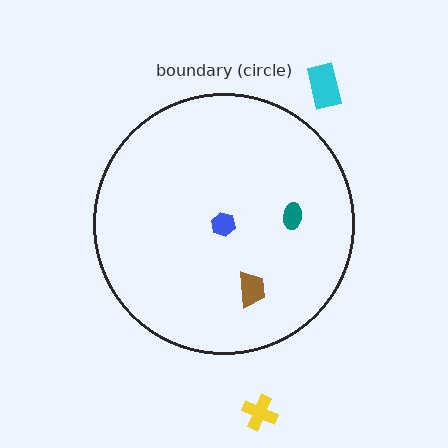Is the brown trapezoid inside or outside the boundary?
Inside.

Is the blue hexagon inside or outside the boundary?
Inside.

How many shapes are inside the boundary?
3 inside, 2 outside.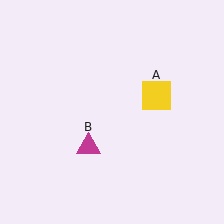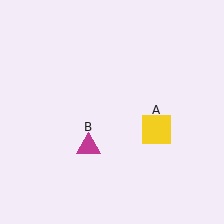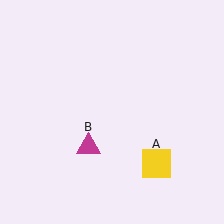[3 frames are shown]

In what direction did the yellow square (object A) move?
The yellow square (object A) moved down.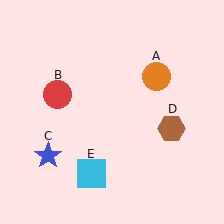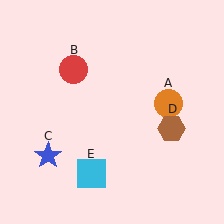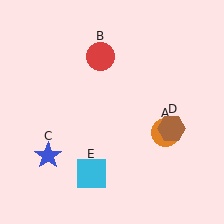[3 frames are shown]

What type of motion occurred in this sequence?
The orange circle (object A), red circle (object B) rotated clockwise around the center of the scene.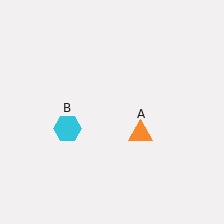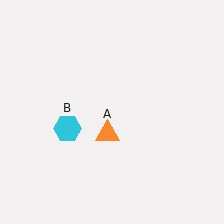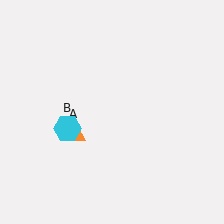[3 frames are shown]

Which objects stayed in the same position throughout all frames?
Cyan hexagon (object B) remained stationary.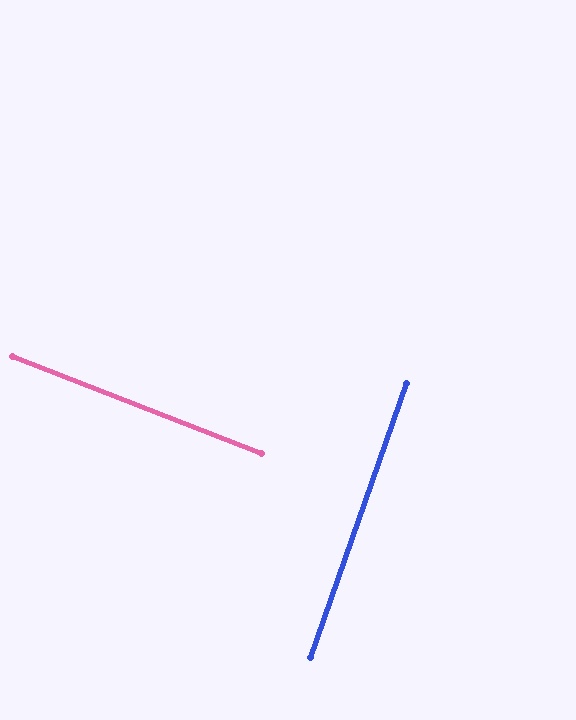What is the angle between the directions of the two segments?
Approximately 88 degrees.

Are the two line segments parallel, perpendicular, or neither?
Perpendicular — they meet at approximately 88°.